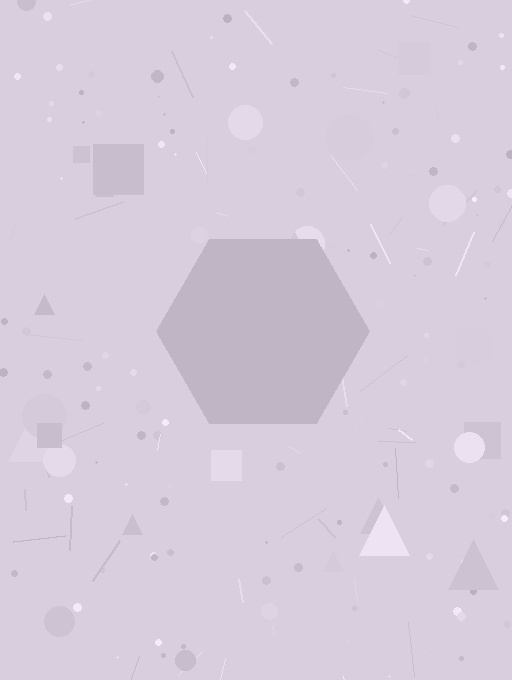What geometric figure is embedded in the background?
A hexagon is embedded in the background.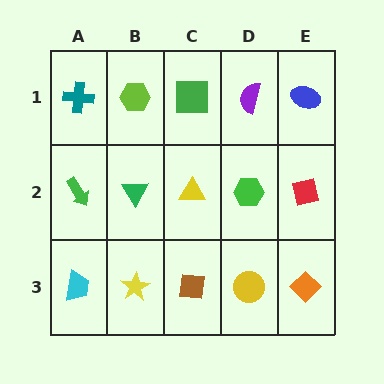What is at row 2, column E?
A red square.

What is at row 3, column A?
A cyan trapezoid.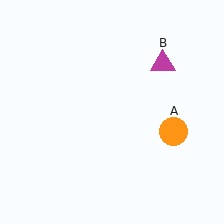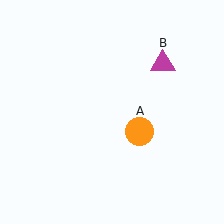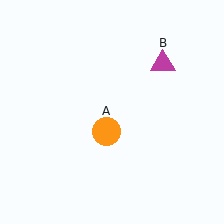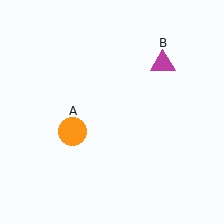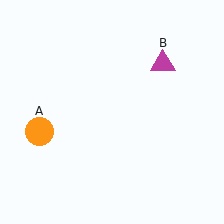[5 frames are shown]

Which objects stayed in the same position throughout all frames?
Magenta triangle (object B) remained stationary.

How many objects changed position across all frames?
1 object changed position: orange circle (object A).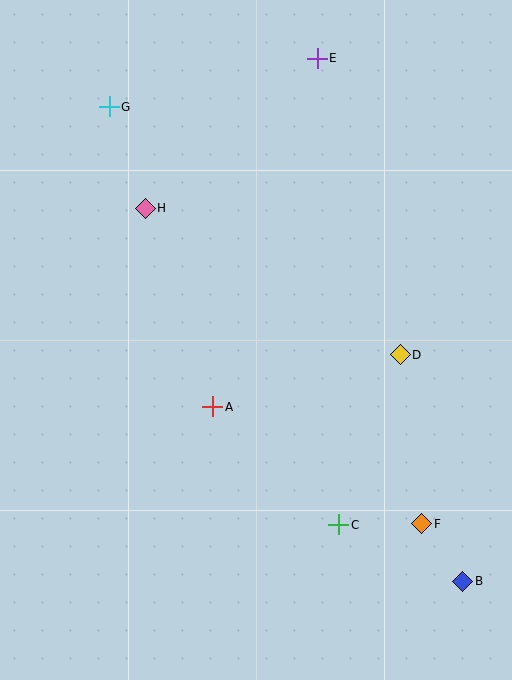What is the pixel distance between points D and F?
The distance between D and F is 171 pixels.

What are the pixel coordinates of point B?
Point B is at (463, 581).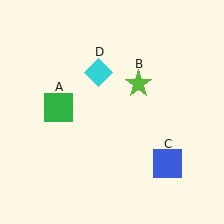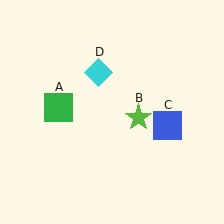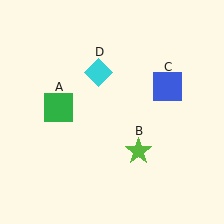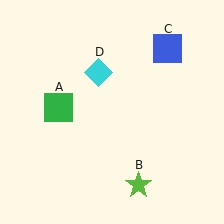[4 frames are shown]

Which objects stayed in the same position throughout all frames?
Green square (object A) and cyan diamond (object D) remained stationary.